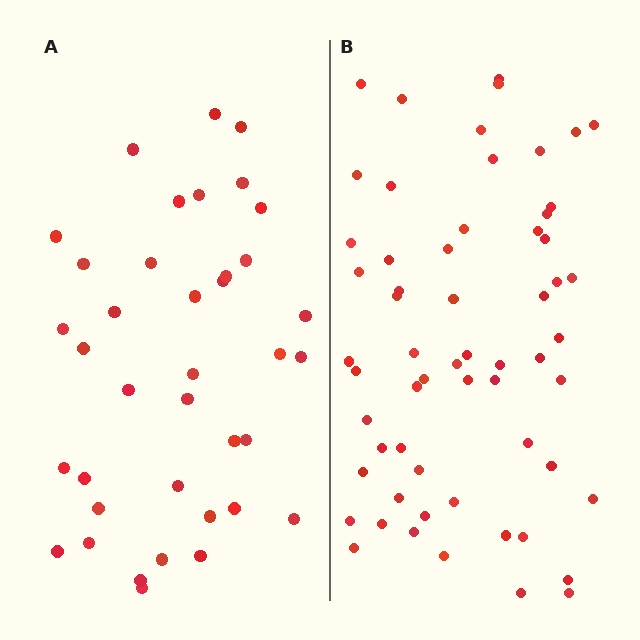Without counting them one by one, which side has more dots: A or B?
Region B (the right region) has more dots.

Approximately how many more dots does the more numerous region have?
Region B has approximately 20 more dots than region A.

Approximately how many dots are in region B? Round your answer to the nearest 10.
About 60 dots.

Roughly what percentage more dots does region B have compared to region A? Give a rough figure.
About 60% more.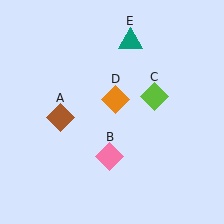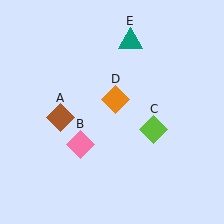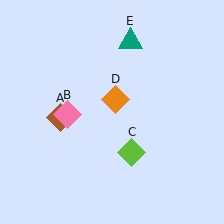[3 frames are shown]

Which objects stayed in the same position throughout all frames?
Brown diamond (object A) and orange diamond (object D) and teal triangle (object E) remained stationary.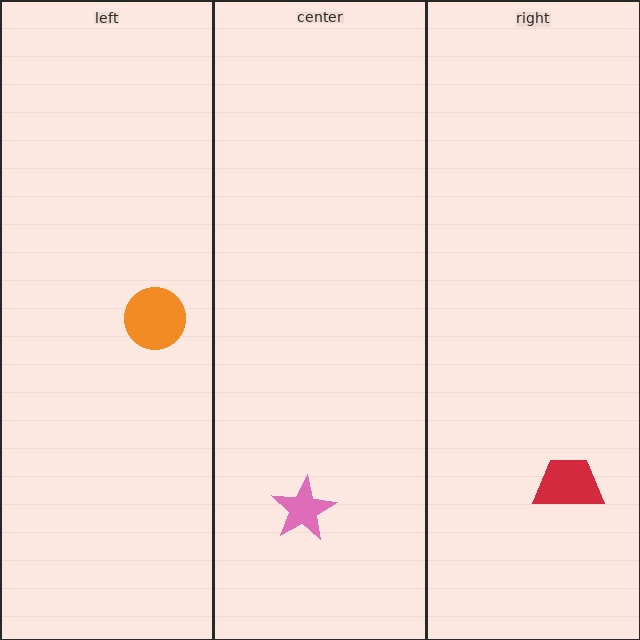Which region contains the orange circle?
The left region.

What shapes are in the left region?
The orange circle.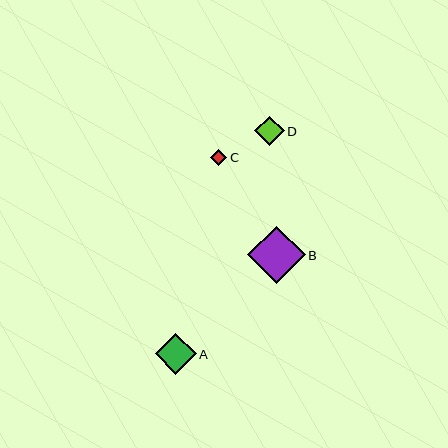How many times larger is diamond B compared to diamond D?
Diamond B is approximately 2.0 times the size of diamond D.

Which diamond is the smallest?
Diamond C is the smallest with a size of approximately 17 pixels.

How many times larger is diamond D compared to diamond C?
Diamond D is approximately 1.7 times the size of diamond C.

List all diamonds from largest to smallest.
From largest to smallest: B, A, D, C.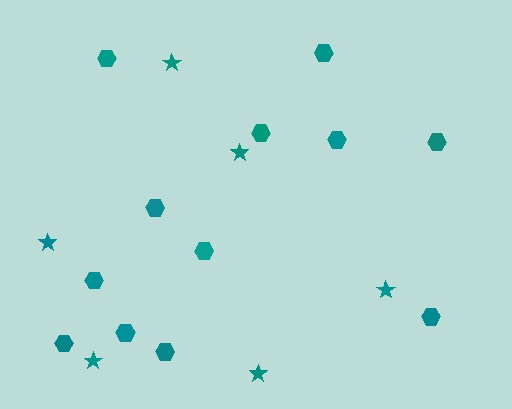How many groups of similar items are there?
There are 2 groups: one group of stars (6) and one group of hexagons (12).